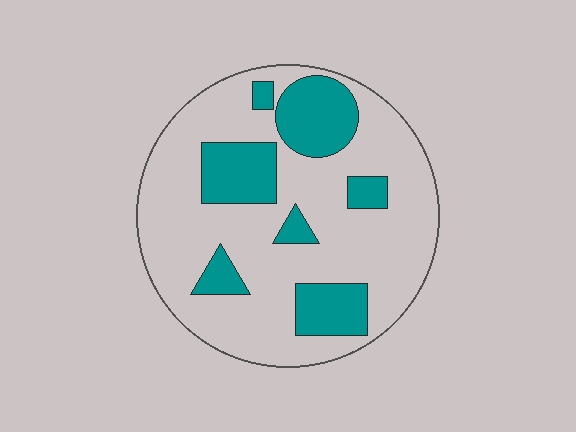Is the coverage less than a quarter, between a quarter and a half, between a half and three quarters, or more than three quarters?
Between a quarter and a half.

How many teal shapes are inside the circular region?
7.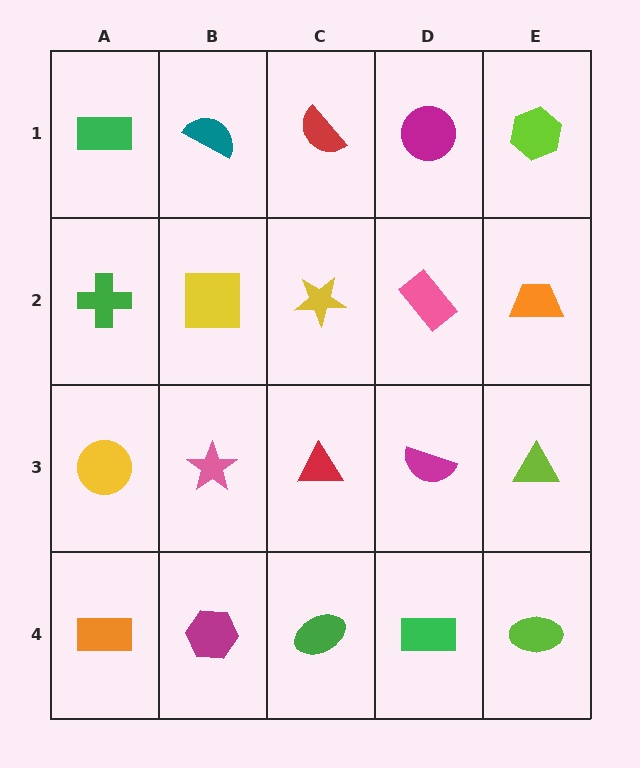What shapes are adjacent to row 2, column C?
A red semicircle (row 1, column C), a red triangle (row 3, column C), a yellow square (row 2, column B), a pink rectangle (row 2, column D).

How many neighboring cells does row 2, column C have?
4.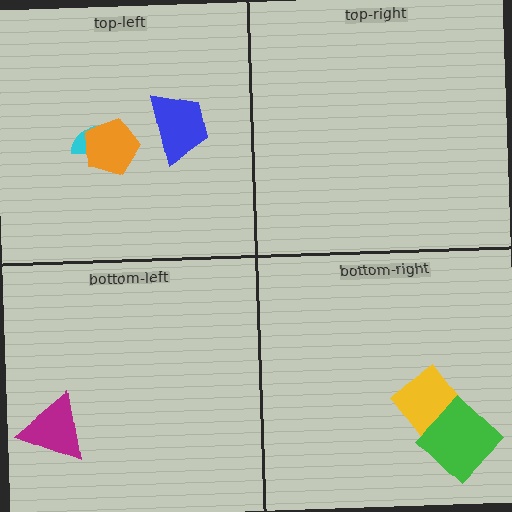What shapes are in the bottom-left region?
The magenta triangle.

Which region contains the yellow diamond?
The bottom-right region.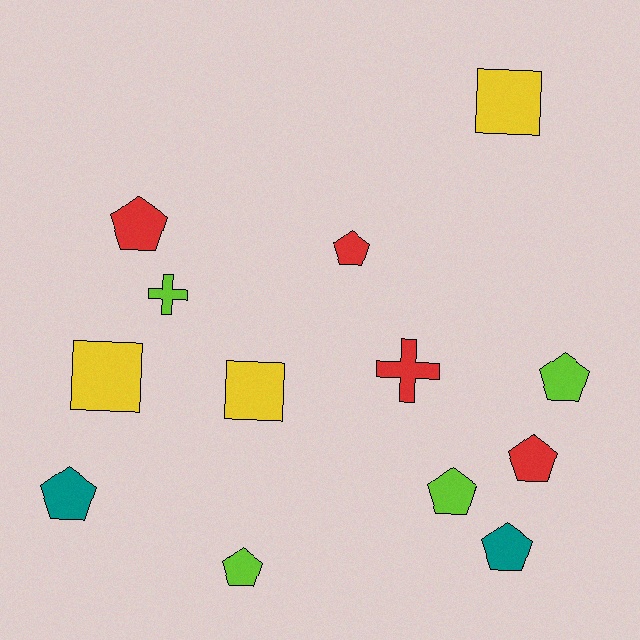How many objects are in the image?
There are 13 objects.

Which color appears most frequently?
Lime, with 4 objects.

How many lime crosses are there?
There is 1 lime cross.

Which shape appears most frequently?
Pentagon, with 8 objects.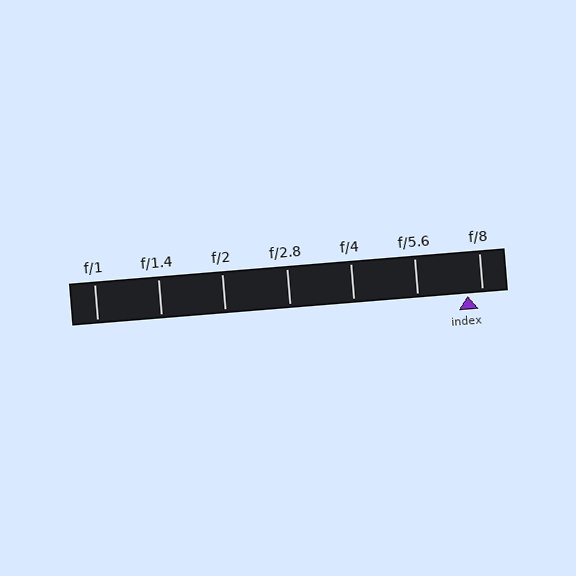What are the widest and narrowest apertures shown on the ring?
The widest aperture shown is f/1 and the narrowest is f/8.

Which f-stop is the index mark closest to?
The index mark is closest to f/8.